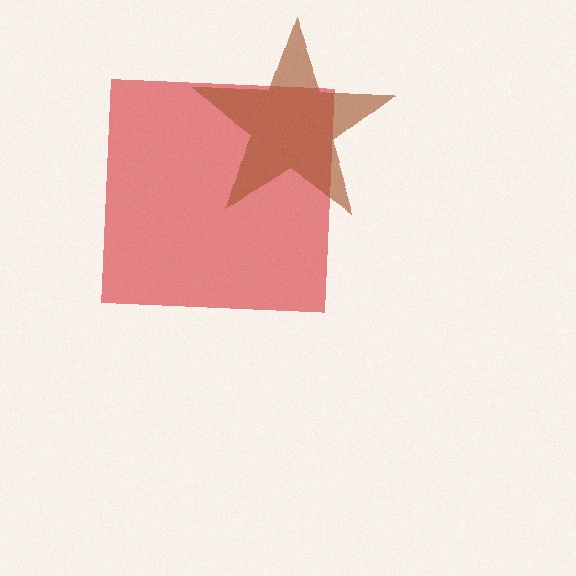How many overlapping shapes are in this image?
There are 2 overlapping shapes in the image.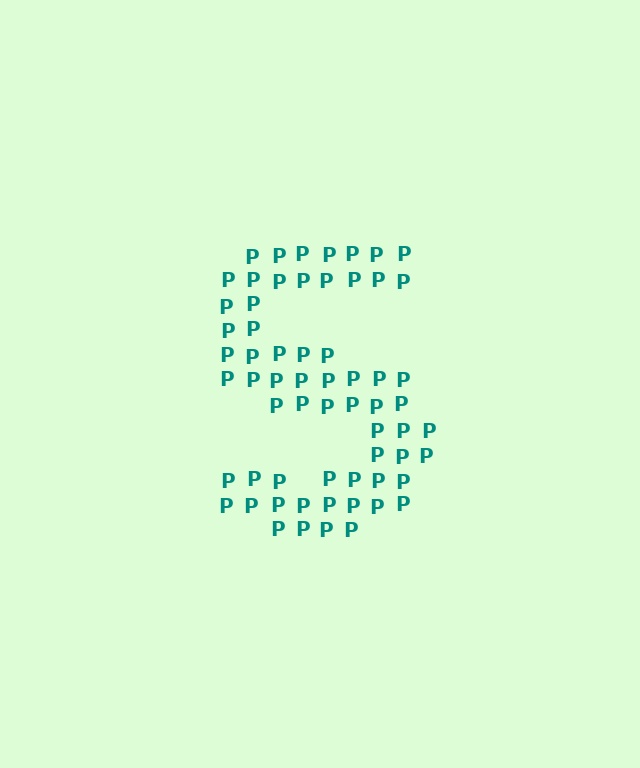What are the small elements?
The small elements are letter P's.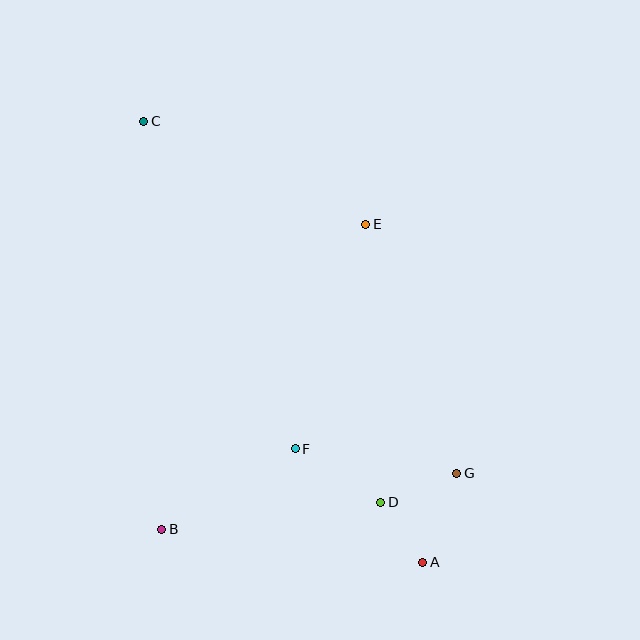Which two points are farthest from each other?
Points A and C are farthest from each other.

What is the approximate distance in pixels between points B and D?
The distance between B and D is approximately 221 pixels.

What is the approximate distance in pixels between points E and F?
The distance between E and F is approximately 236 pixels.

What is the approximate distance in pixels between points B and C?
The distance between B and C is approximately 409 pixels.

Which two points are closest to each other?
Points A and D are closest to each other.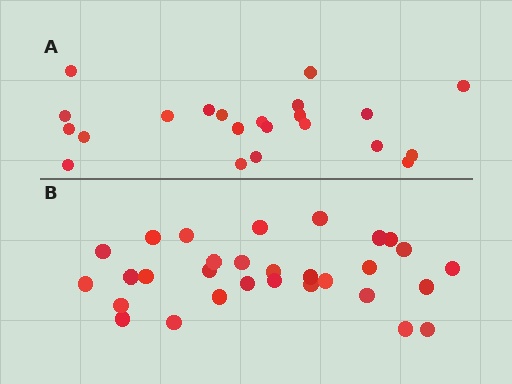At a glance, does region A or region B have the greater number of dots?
Region B (the bottom region) has more dots.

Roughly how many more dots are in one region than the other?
Region B has roughly 8 or so more dots than region A.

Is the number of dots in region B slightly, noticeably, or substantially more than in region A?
Region B has noticeably more, but not dramatically so. The ratio is roughly 1.4 to 1.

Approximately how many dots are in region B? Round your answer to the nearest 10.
About 30 dots.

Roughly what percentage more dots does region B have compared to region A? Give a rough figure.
About 35% more.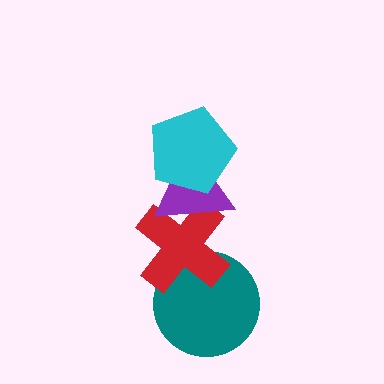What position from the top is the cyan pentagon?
The cyan pentagon is 1st from the top.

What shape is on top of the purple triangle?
The cyan pentagon is on top of the purple triangle.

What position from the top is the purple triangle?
The purple triangle is 2nd from the top.